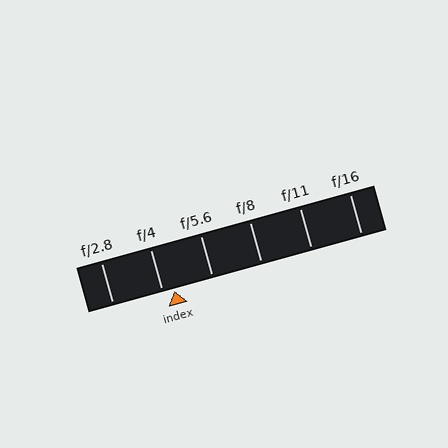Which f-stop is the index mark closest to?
The index mark is closest to f/4.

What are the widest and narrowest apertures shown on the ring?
The widest aperture shown is f/2.8 and the narrowest is f/16.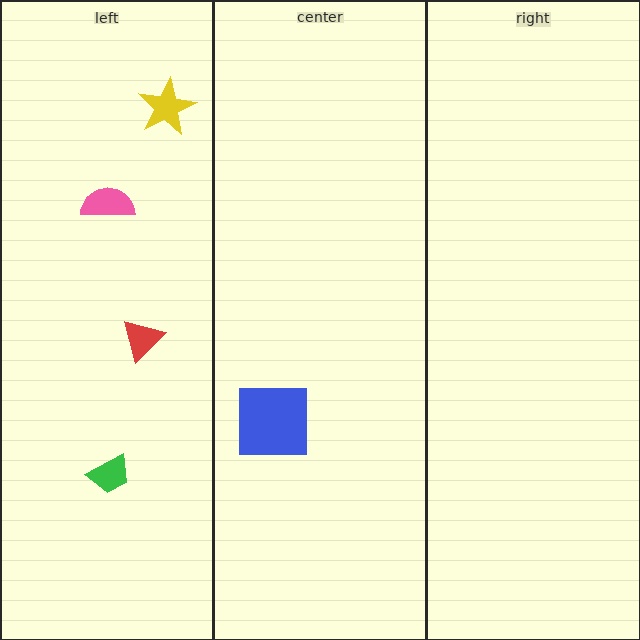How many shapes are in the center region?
1.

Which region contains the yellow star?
The left region.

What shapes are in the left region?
The green trapezoid, the pink semicircle, the yellow star, the red triangle.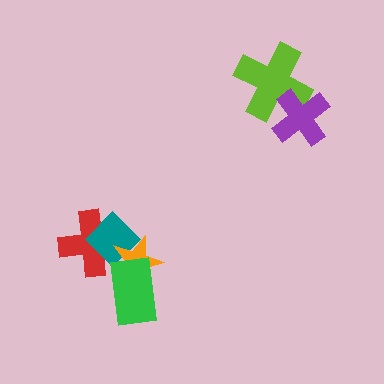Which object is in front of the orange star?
The green rectangle is in front of the orange star.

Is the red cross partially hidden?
Yes, it is partially covered by another shape.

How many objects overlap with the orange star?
3 objects overlap with the orange star.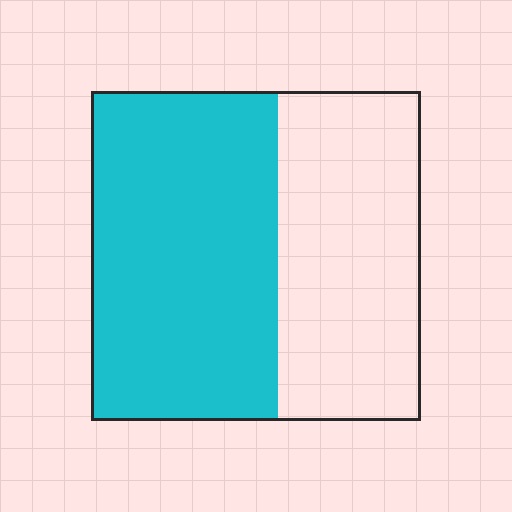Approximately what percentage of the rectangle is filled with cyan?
Approximately 55%.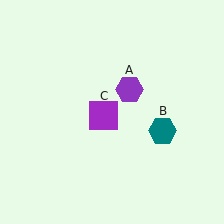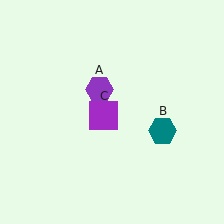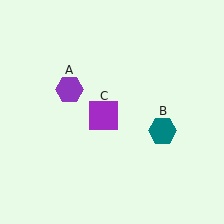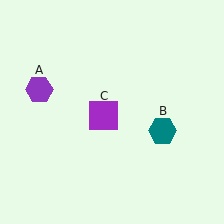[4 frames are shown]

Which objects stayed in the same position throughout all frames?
Teal hexagon (object B) and purple square (object C) remained stationary.